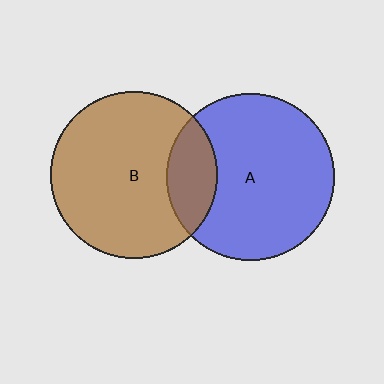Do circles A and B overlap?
Yes.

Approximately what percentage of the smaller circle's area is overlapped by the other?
Approximately 20%.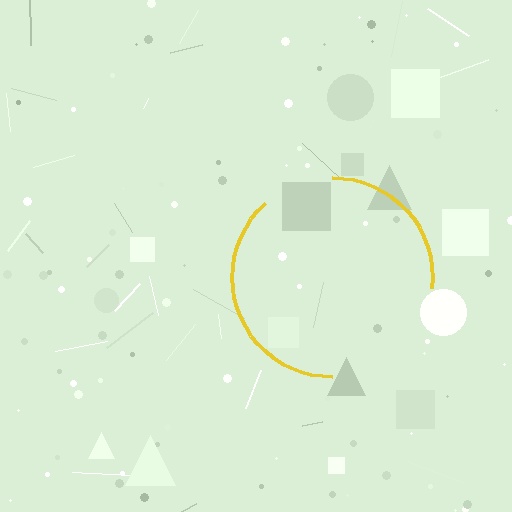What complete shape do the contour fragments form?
The contour fragments form a circle.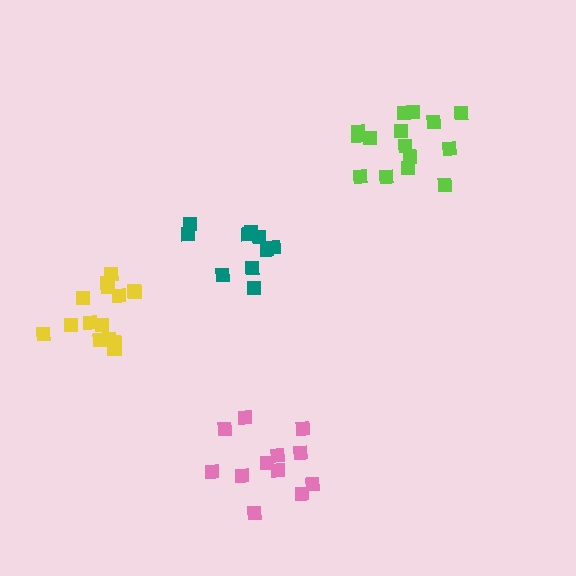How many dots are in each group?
Group 1: 12 dots, Group 2: 10 dots, Group 3: 15 dots, Group 4: 15 dots (52 total).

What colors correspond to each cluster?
The clusters are colored: pink, teal, yellow, lime.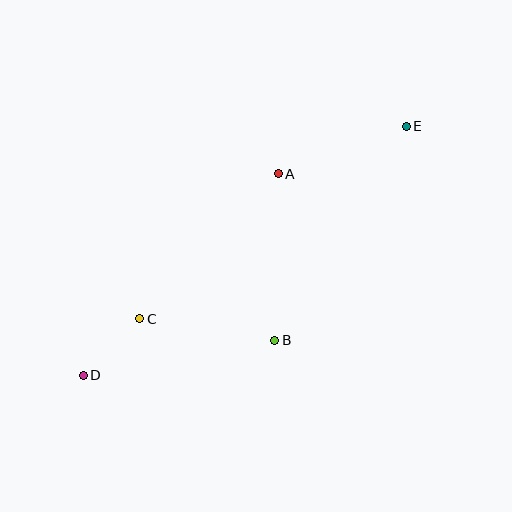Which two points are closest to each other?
Points C and D are closest to each other.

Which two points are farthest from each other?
Points D and E are farthest from each other.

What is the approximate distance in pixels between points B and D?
The distance between B and D is approximately 195 pixels.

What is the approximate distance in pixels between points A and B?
The distance between A and B is approximately 167 pixels.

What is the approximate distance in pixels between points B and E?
The distance between B and E is approximately 251 pixels.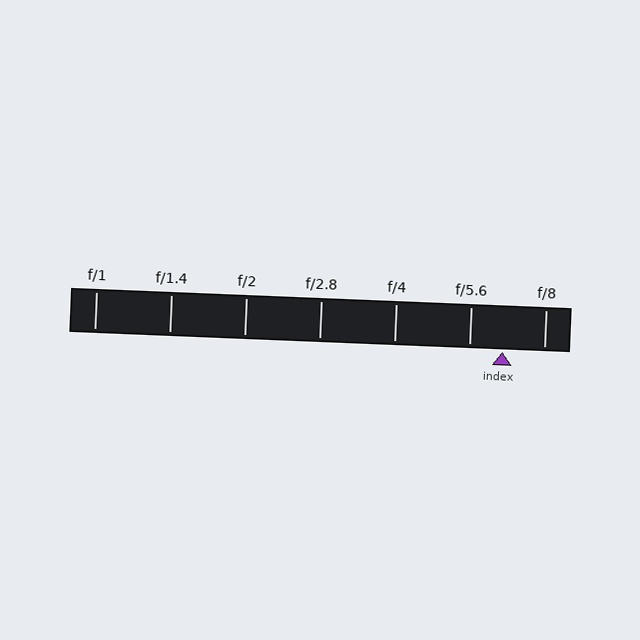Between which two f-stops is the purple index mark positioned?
The index mark is between f/5.6 and f/8.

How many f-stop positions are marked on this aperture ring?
There are 7 f-stop positions marked.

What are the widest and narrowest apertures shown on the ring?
The widest aperture shown is f/1 and the narrowest is f/8.